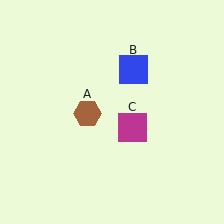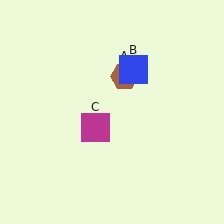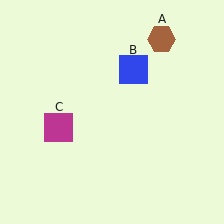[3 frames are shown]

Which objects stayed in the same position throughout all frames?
Blue square (object B) remained stationary.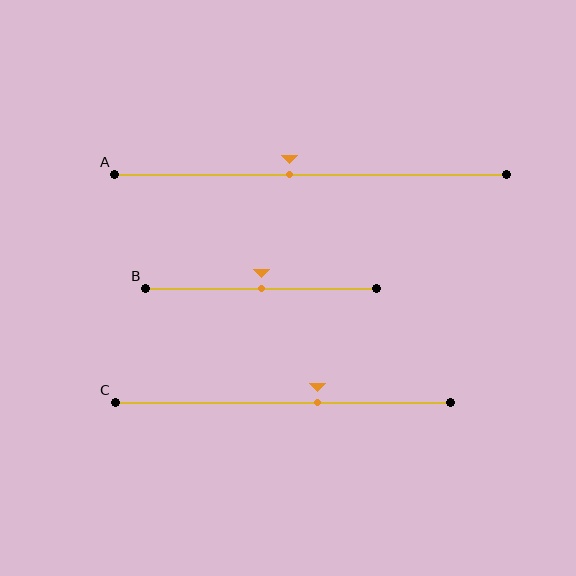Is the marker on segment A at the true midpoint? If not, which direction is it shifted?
No, the marker on segment A is shifted to the left by about 6% of the segment length.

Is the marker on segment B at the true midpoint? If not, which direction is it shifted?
Yes, the marker on segment B is at the true midpoint.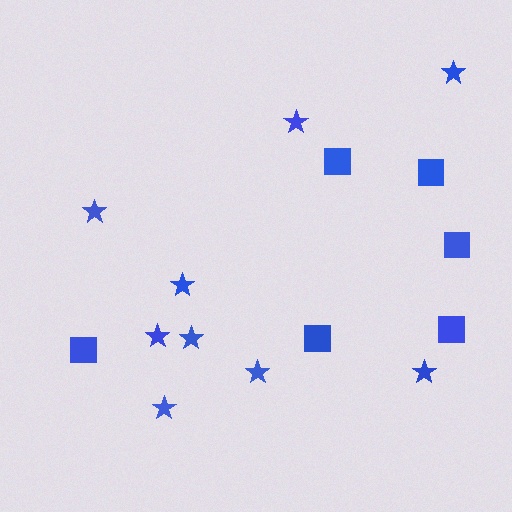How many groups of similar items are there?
There are 2 groups: one group of squares (6) and one group of stars (9).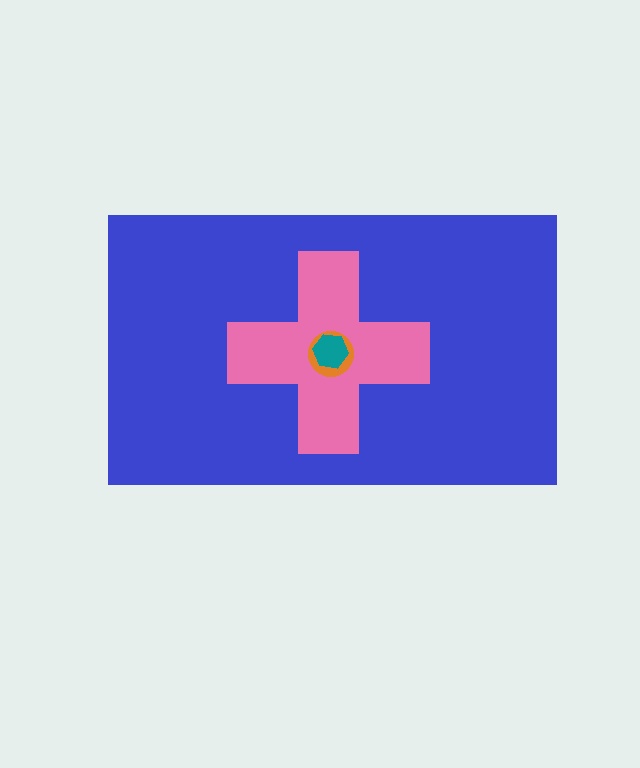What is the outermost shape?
The blue rectangle.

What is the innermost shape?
The teal hexagon.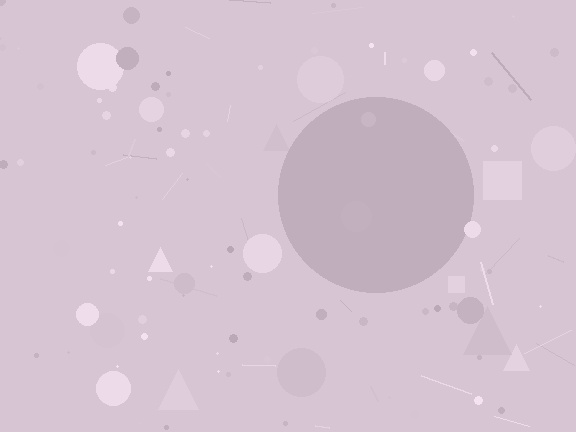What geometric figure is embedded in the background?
A circle is embedded in the background.